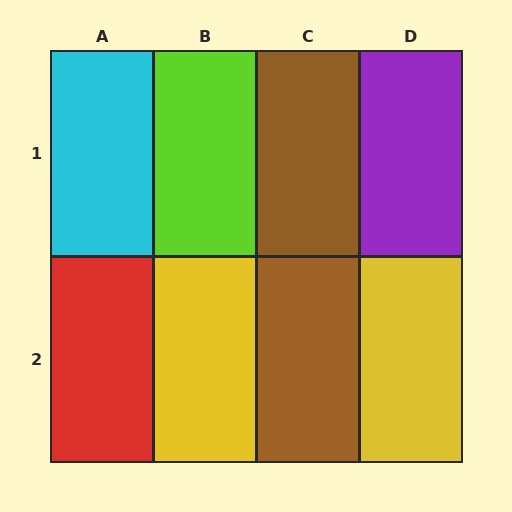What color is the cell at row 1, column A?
Cyan.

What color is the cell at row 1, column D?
Purple.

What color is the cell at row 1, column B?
Lime.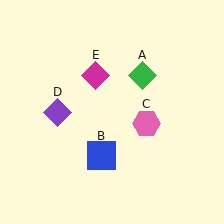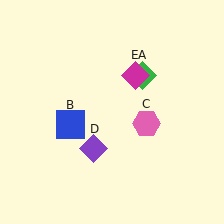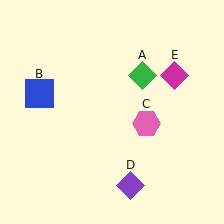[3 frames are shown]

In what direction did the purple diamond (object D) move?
The purple diamond (object D) moved down and to the right.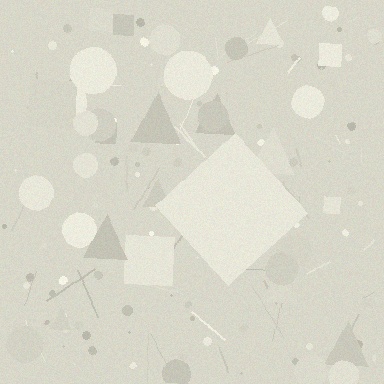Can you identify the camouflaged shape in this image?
The camouflaged shape is a diamond.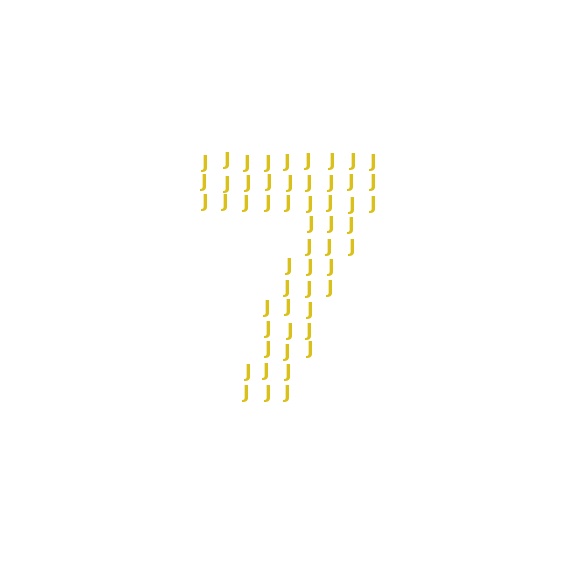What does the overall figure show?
The overall figure shows the digit 7.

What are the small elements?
The small elements are letter J's.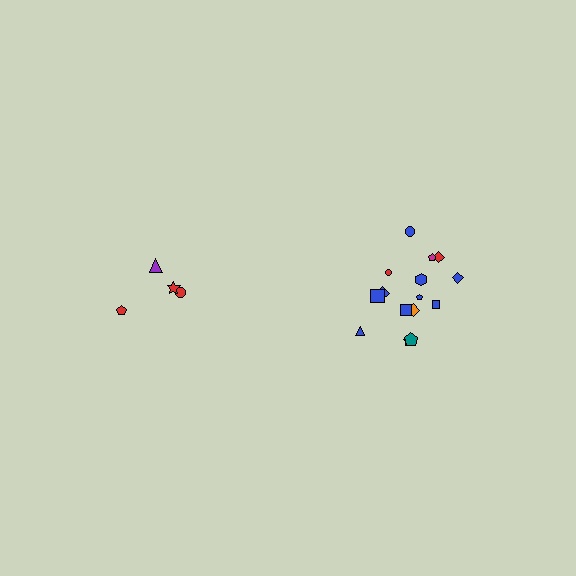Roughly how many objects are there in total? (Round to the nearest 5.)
Roughly 20 objects in total.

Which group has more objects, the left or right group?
The right group.